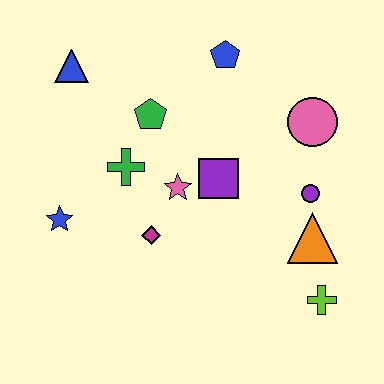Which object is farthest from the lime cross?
The blue triangle is farthest from the lime cross.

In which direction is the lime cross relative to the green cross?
The lime cross is to the right of the green cross.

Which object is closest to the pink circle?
The purple circle is closest to the pink circle.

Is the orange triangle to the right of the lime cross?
No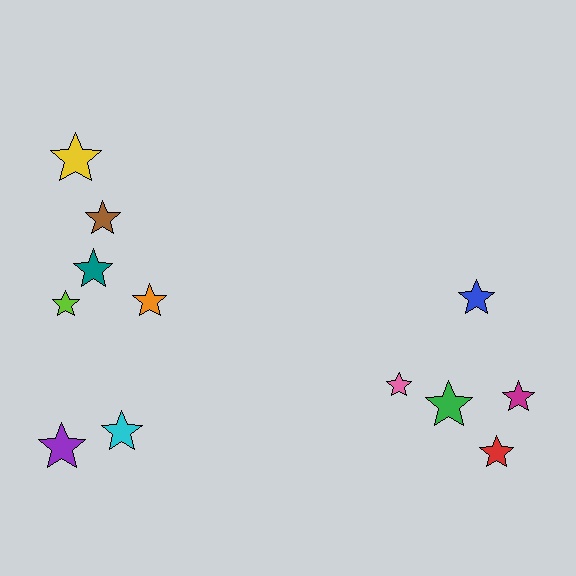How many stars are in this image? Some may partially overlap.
There are 12 stars.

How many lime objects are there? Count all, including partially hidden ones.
There is 1 lime object.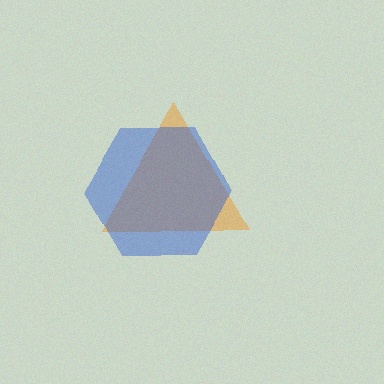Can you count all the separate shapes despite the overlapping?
Yes, there are 2 separate shapes.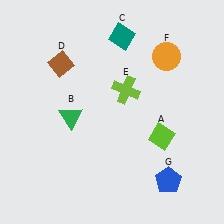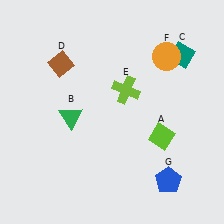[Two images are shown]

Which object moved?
The teal diamond (C) moved right.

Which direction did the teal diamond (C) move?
The teal diamond (C) moved right.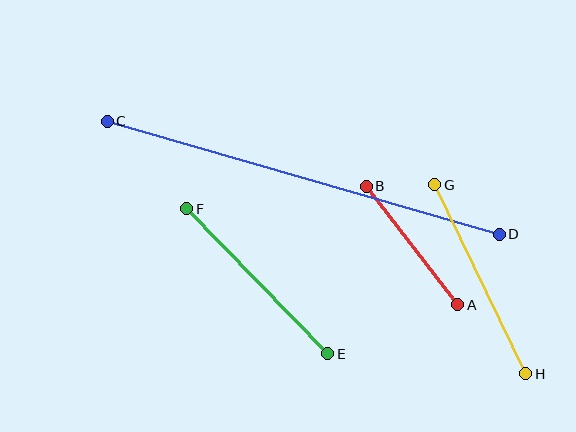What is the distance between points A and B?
The distance is approximately 149 pixels.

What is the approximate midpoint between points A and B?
The midpoint is at approximately (412, 246) pixels.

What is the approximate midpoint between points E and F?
The midpoint is at approximately (257, 281) pixels.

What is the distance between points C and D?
The distance is approximately 408 pixels.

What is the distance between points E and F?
The distance is approximately 202 pixels.